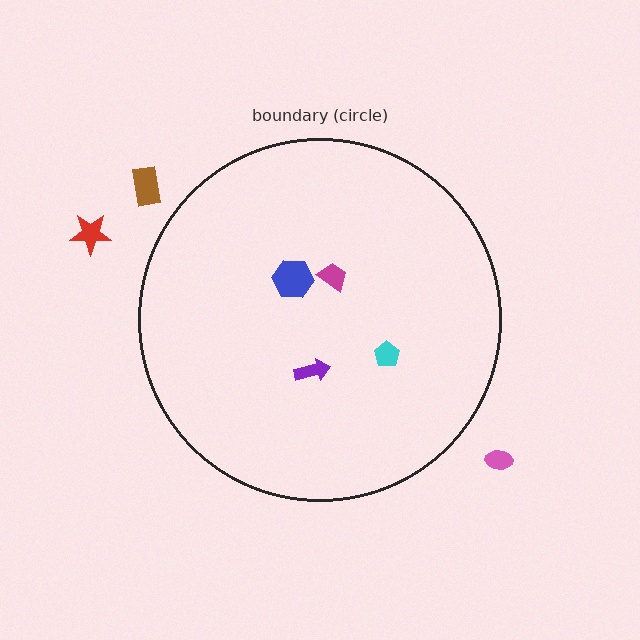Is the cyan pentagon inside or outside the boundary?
Inside.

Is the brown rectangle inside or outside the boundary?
Outside.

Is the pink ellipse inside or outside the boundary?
Outside.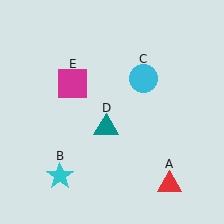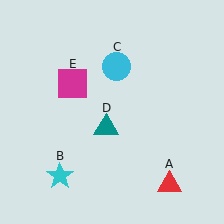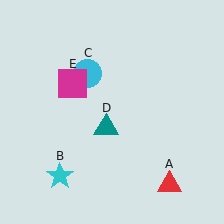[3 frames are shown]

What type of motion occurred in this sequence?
The cyan circle (object C) rotated counterclockwise around the center of the scene.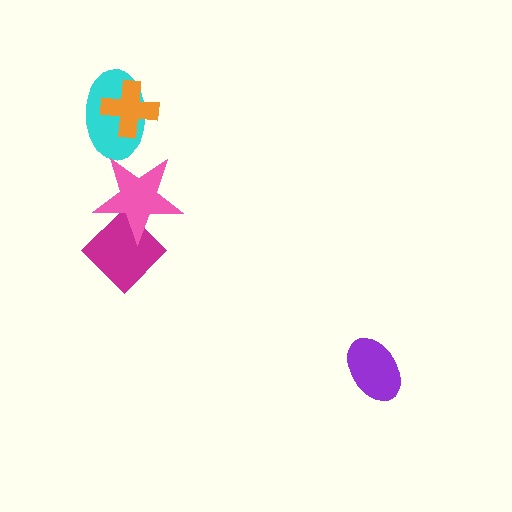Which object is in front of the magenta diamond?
The pink star is in front of the magenta diamond.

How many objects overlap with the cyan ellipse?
1 object overlaps with the cyan ellipse.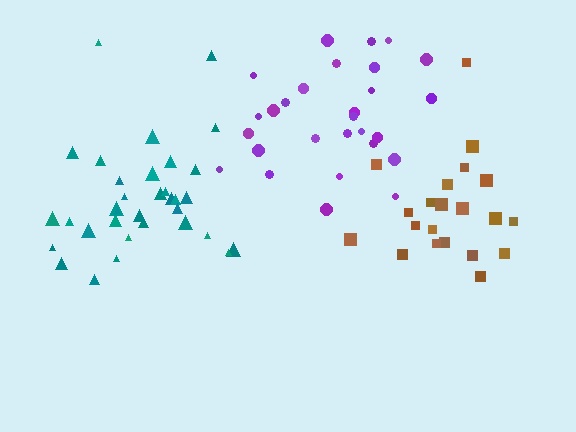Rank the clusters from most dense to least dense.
brown, teal, purple.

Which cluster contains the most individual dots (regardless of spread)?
Teal (34).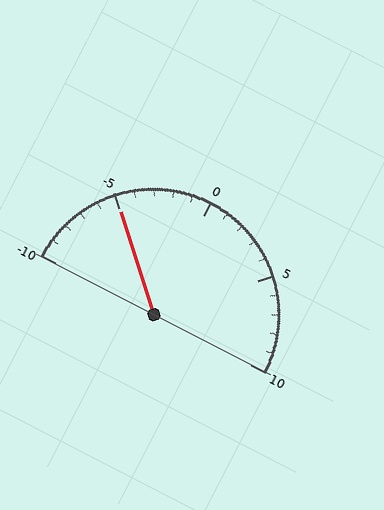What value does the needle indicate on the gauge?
The needle indicates approximately -5.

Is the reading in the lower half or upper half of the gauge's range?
The reading is in the lower half of the range (-10 to 10).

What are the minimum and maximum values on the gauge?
The gauge ranges from -10 to 10.